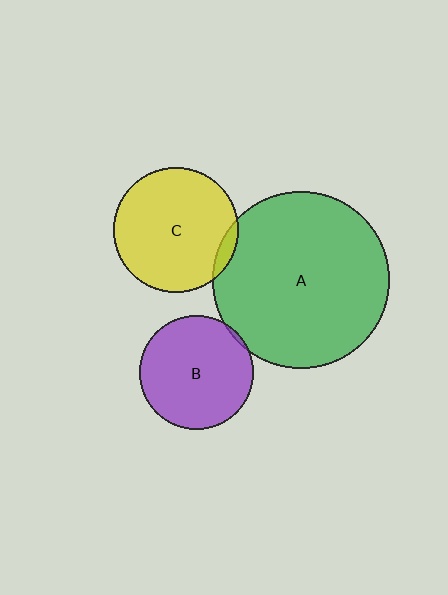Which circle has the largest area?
Circle A (green).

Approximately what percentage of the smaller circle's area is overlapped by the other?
Approximately 5%.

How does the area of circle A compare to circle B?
Approximately 2.4 times.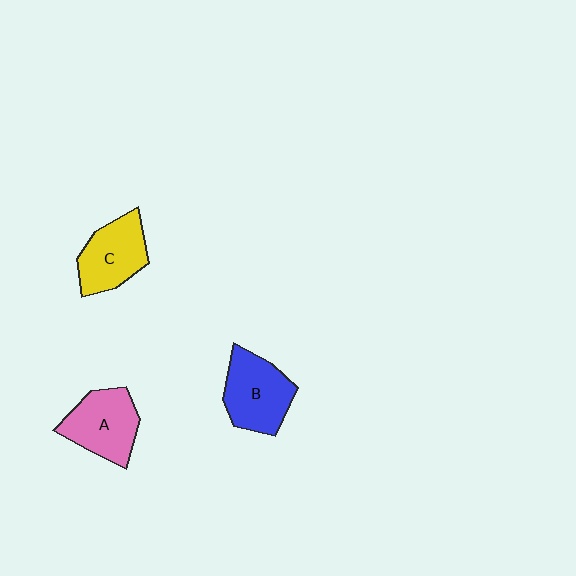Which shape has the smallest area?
Shape C (yellow).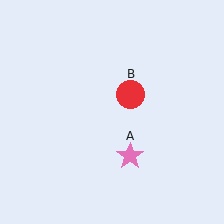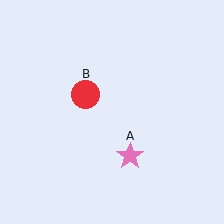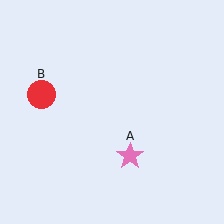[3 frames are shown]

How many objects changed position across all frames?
1 object changed position: red circle (object B).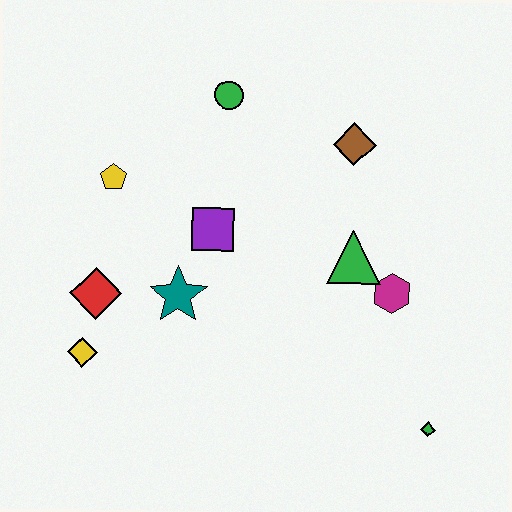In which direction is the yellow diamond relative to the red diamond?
The yellow diamond is below the red diamond.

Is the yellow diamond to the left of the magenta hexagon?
Yes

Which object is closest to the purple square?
The teal star is closest to the purple square.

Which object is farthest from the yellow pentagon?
The green diamond is farthest from the yellow pentagon.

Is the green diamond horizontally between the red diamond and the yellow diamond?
No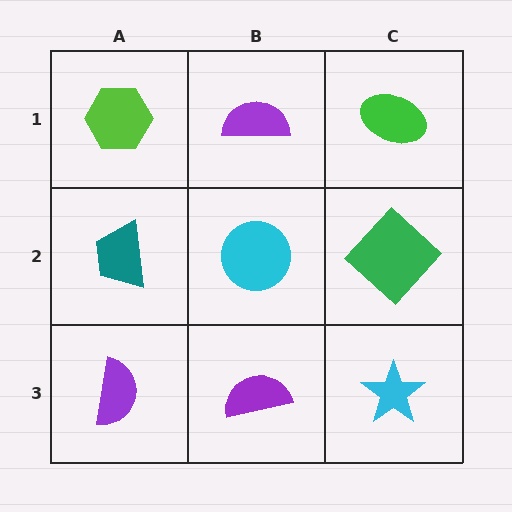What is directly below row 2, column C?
A cyan star.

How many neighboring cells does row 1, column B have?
3.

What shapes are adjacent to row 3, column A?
A teal trapezoid (row 2, column A), a purple semicircle (row 3, column B).